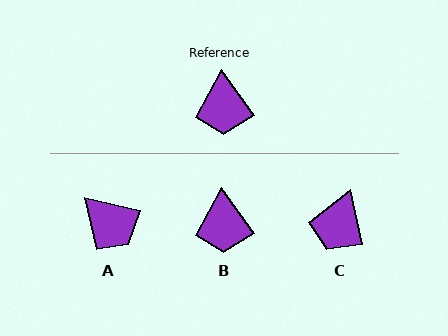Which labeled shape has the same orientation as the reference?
B.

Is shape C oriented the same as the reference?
No, it is off by about 24 degrees.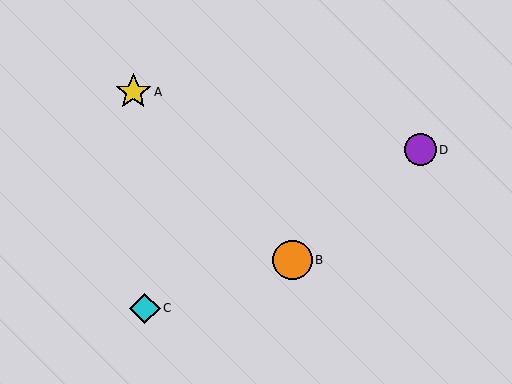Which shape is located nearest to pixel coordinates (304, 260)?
The orange circle (labeled B) at (293, 260) is nearest to that location.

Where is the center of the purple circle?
The center of the purple circle is at (421, 150).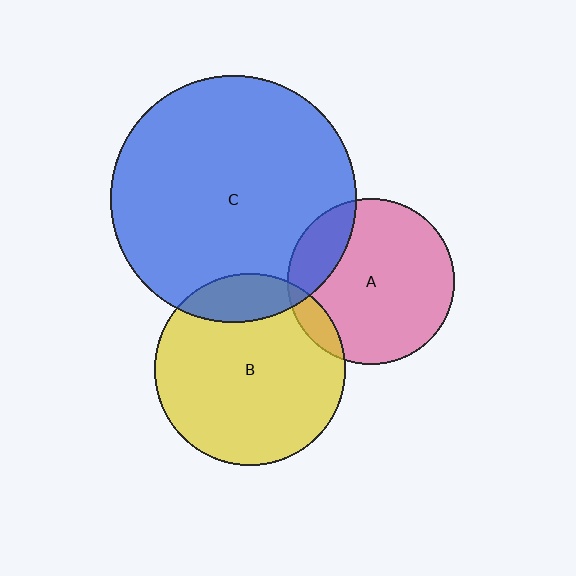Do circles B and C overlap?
Yes.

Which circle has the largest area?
Circle C (blue).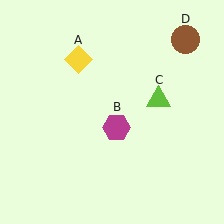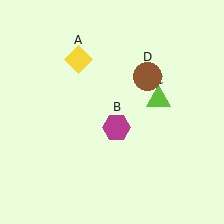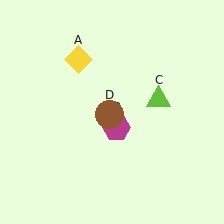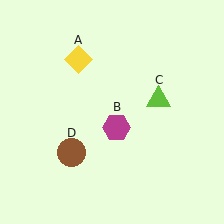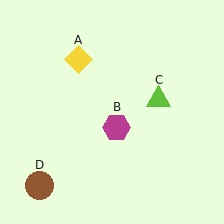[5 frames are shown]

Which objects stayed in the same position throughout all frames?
Yellow diamond (object A) and magenta hexagon (object B) and lime triangle (object C) remained stationary.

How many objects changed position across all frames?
1 object changed position: brown circle (object D).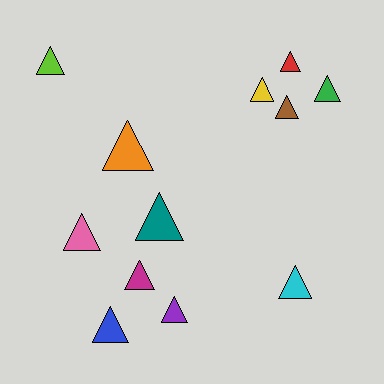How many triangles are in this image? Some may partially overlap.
There are 12 triangles.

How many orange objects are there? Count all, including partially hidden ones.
There is 1 orange object.